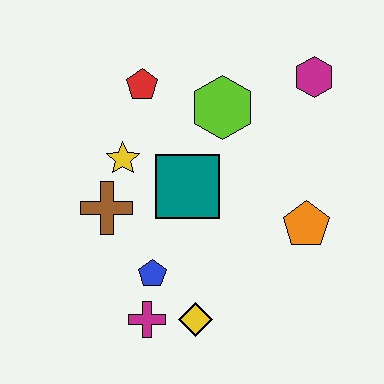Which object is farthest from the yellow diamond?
The magenta hexagon is farthest from the yellow diamond.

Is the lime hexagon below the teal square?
No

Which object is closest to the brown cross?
The yellow star is closest to the brown cross.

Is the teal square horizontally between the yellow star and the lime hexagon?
Yes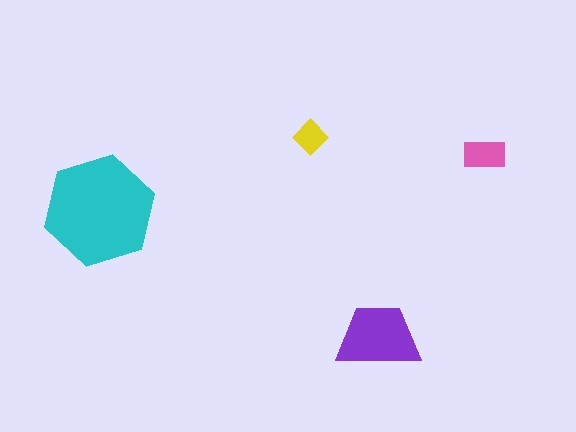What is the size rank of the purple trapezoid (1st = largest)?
2nd.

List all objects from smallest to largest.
The yellow diamond, the pink rectangle, the purple trapezoid, the cyan hexagon.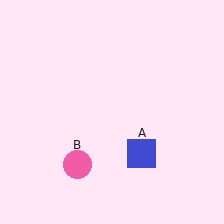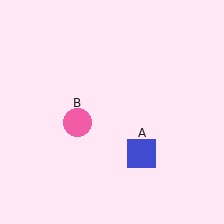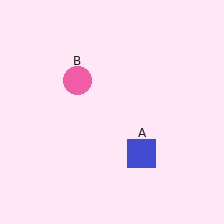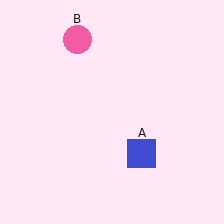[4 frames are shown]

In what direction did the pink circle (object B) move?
The pink circle (object B) moved up.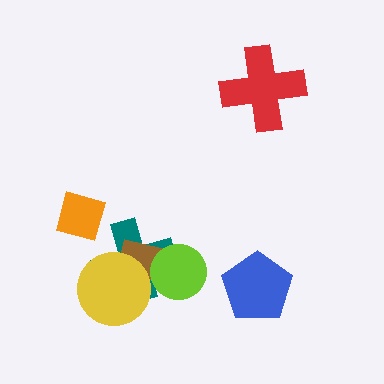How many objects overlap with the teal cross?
3 objects overlap with the teal cross.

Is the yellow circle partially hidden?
No, no other shape covers it.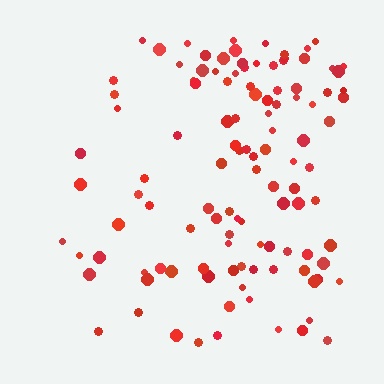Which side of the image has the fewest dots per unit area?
The left.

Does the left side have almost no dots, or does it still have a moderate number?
Still a moderate number, just noticeably fewer than the right.